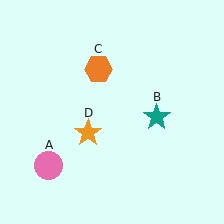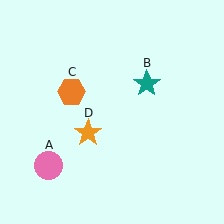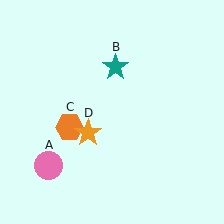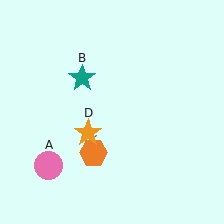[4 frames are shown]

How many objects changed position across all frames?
2 objects changed position: teal star (object B), orange hexagon (object C).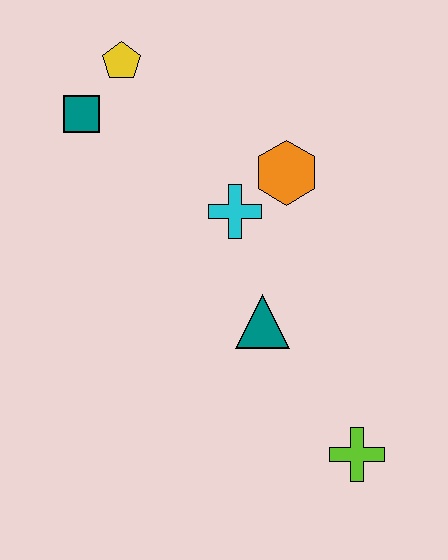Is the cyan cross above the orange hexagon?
No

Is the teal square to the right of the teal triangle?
No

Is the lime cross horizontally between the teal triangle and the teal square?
No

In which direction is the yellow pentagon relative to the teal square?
The yellow pentagon is above the teal square.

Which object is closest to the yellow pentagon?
The teal square is closest to the yellow pentagon.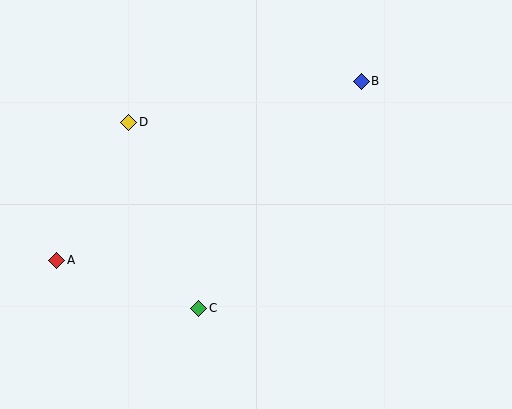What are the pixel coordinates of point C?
Point C is at (199, 308).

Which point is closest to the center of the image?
Point C at (199, 308) is closest to the center.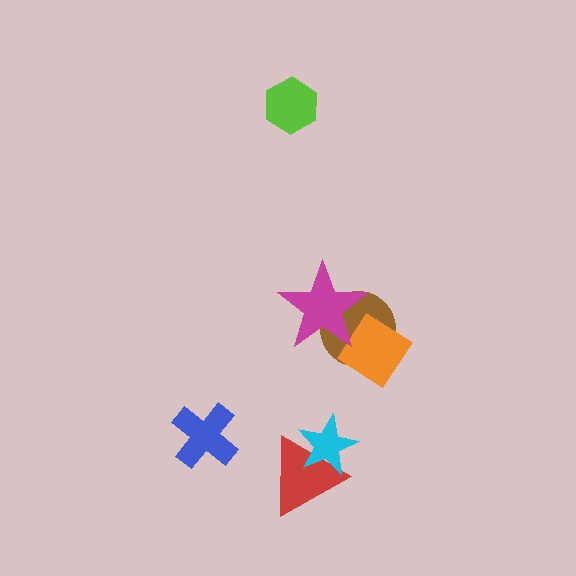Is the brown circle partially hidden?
Yes, it is partially covered by another shape.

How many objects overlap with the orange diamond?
2 objects overlap with the orange diamond.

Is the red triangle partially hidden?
Yes, it is partially covered by another shape.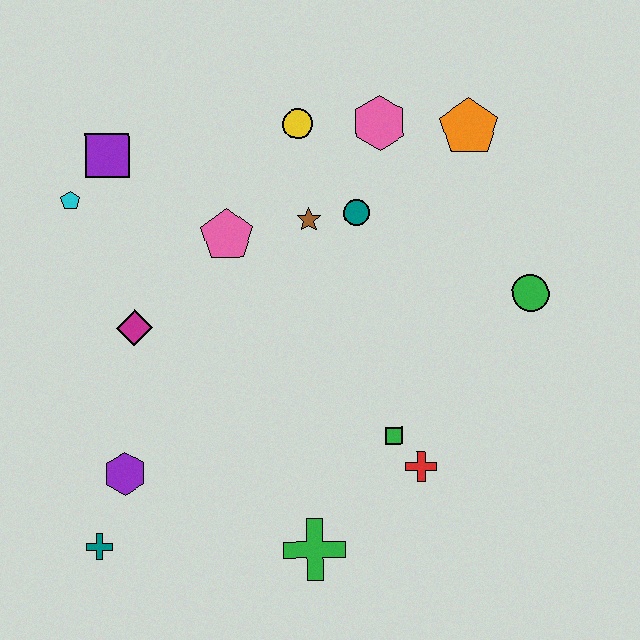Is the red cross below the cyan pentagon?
Yes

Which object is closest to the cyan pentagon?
The purple square is closest to the cyan pentagon.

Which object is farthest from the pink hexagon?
The teal cross is farthest from the pink hexagon.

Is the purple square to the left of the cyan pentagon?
No